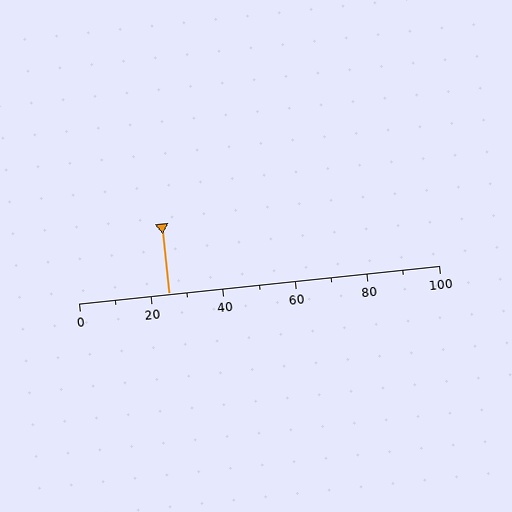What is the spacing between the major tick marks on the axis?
The major ticks are spaced 20 apart.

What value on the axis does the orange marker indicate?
The marker indicates approximately 25.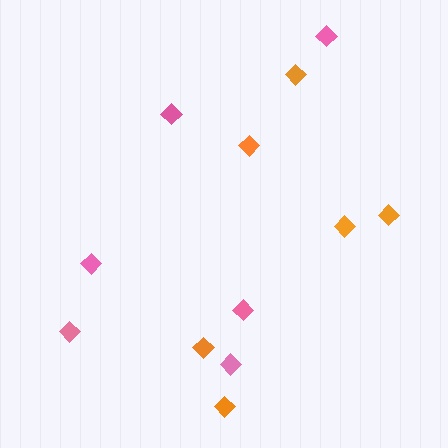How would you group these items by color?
There are 2 groups: one group of orange diamonds (6) and one group of pink diamonds (6).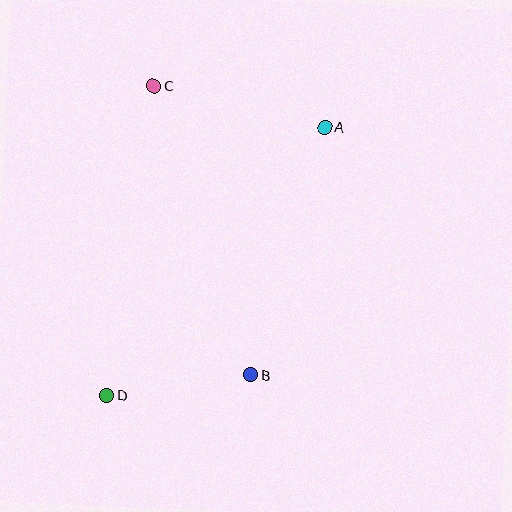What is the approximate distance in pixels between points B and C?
The distance between B and C is approximately 305 pixels.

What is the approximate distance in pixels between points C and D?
The distance between C and D is approximately 313 pixels.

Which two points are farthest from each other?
Points A and D are farthest from each other.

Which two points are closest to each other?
Points B and D are closest to each other.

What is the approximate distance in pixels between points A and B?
The distance between A and B is approximately 258 pixels.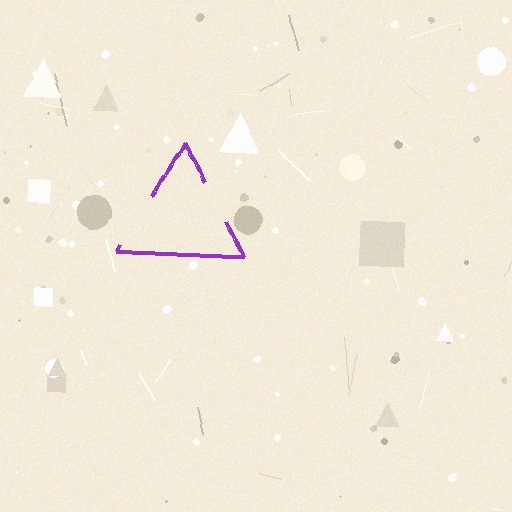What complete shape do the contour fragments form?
The contour fragments form a triangle.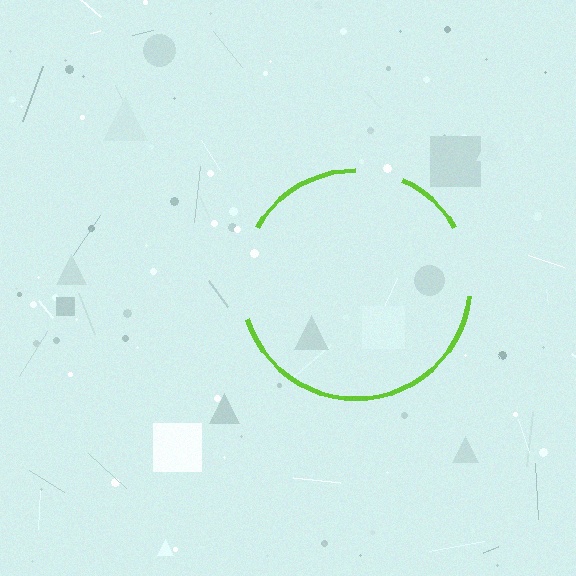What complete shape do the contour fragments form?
The contour fragments form a circle.